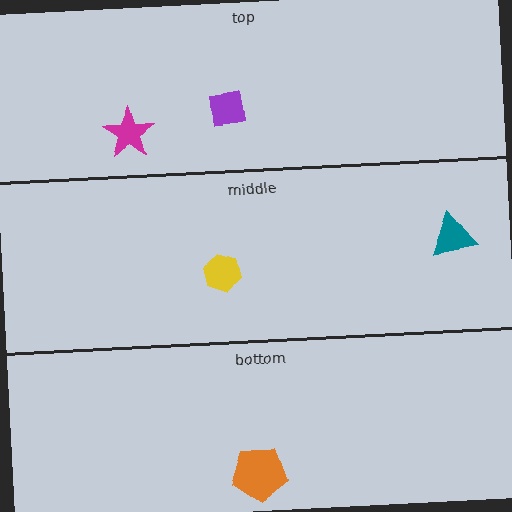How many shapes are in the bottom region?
1.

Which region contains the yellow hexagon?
The middle region.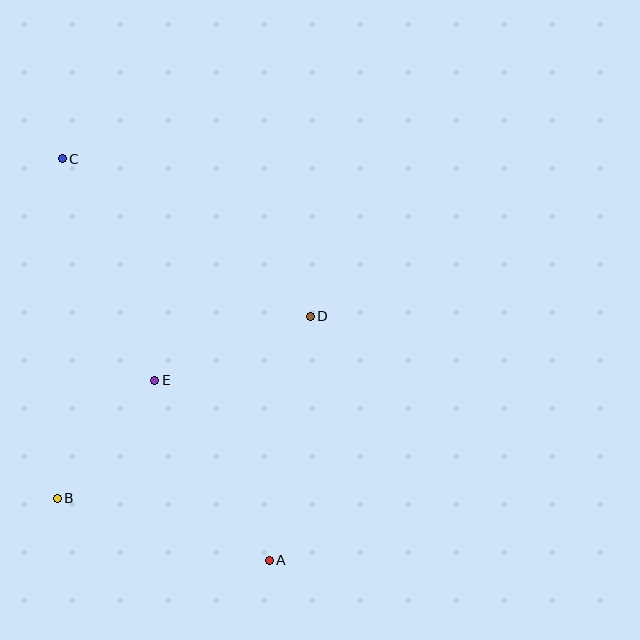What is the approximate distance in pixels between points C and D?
The distance between C and D is approximately 294 pixels.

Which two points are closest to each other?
Points B and E are closest to each other.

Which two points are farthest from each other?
Points A and C are farthest from each other.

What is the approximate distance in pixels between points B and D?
The distance between B and D is approximately 312 pixels.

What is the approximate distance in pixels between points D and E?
The distance between D and E is approximately 169 pixels.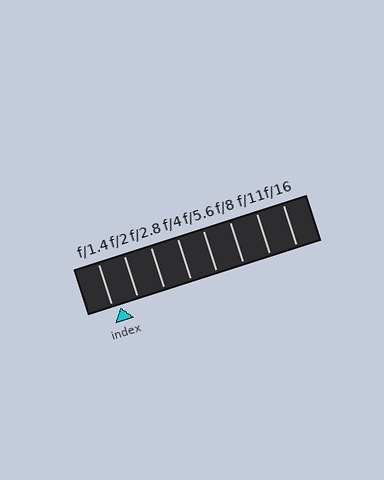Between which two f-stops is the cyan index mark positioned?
The index mark is between f/1.4 and f/2.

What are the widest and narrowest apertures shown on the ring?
The widest aperture shown is f/1.4 and the narrowest is f/16.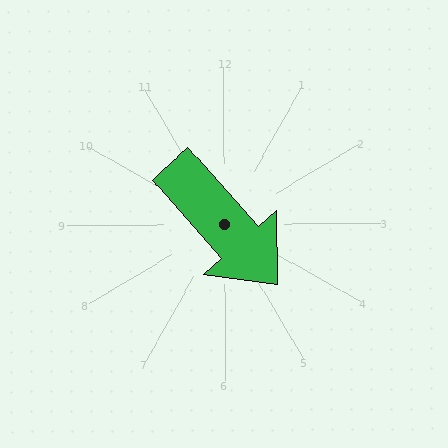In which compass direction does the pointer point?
Southeast.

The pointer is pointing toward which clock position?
Roughly 5 o'clock.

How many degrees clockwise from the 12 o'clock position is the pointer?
Approximately 139 degrees.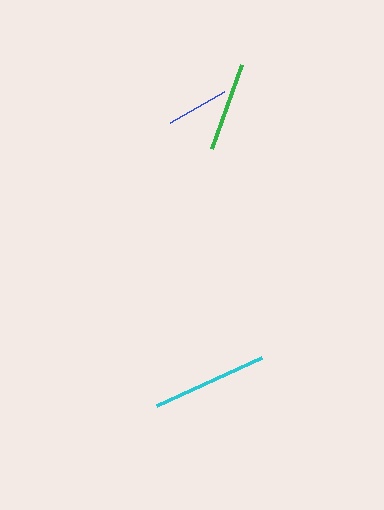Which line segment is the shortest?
The blue line is the shortest at approximately 62 pixels.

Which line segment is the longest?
The cyan line is the longest at approximately 116 pixels.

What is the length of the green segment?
The green segment is approximately 90 pixels long.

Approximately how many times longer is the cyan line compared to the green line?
The cyan line is approximately 1.3 times the length of the green line.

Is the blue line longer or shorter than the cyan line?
The cyan line is longer than the blue line.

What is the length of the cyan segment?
The cyan segment is approximately 116 pixels long.